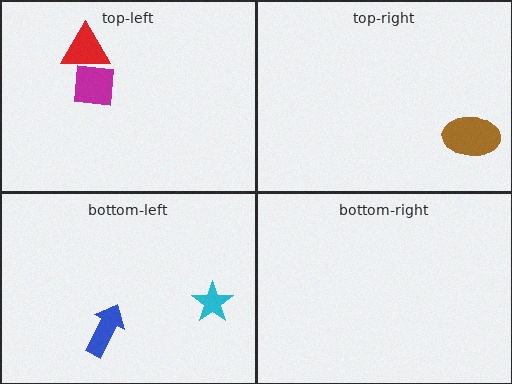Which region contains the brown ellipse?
The top-right region.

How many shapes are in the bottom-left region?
2.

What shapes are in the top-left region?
The red triangle, the magenta square.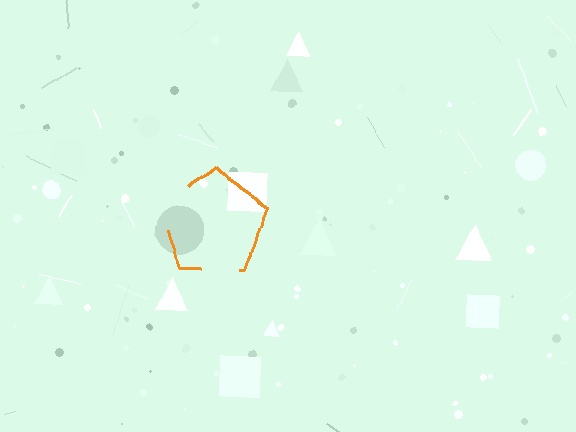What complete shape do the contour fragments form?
The contour fragments form a pentagon.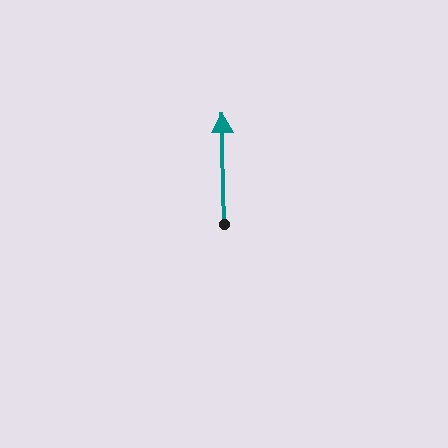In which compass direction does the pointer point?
North.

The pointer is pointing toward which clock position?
Roughly 12 o'clock.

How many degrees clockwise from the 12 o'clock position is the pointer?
Approximately 359 degrees.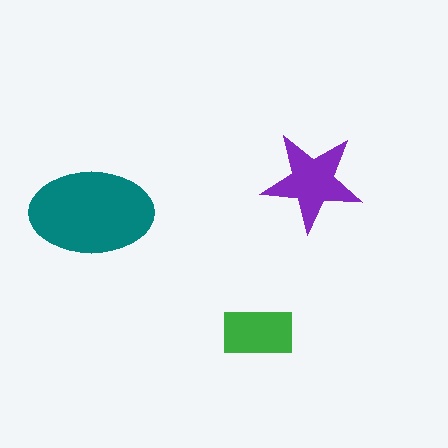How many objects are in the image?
There are 3 objects in the image.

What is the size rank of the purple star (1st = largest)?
2nd.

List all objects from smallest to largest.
The green rectangle, the purple star, the teal ellipse.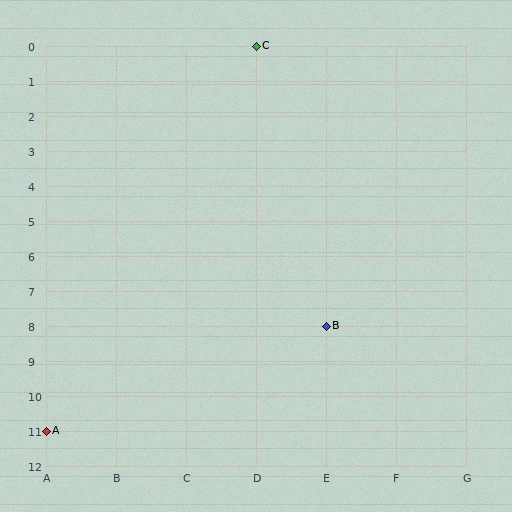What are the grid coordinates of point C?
Point C is at grid coordinates (D, 0).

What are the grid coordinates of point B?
Point B is at grid coordinates (E, 8).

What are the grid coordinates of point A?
Point A is at grid coordinates (A, 11).